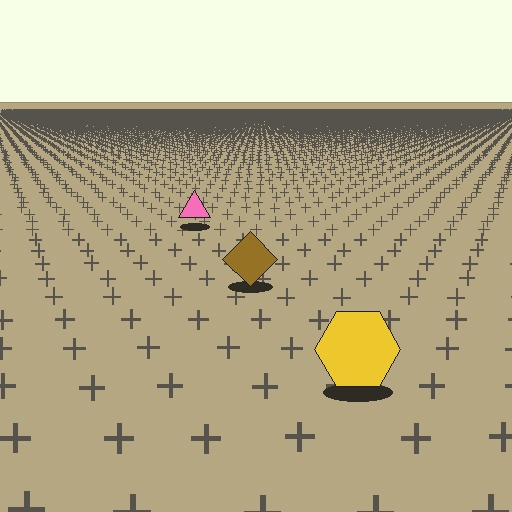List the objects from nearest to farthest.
From nearest to farthest: the yellow hexagon, the brown diamond, the pink triangle.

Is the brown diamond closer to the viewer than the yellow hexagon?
No. The yellow hexagon is closer — you can tell from the texture gradient: the ground texture is coarser near it.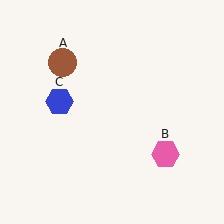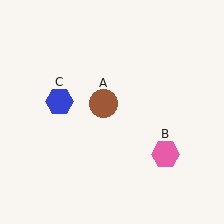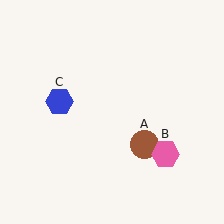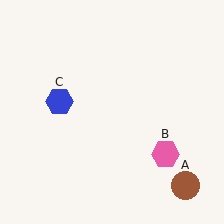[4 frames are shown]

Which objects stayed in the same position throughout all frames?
Pink hexagon (object B) and blue hexagon (object C) remained stationary.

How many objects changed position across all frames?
1 object changed position: brown circle (object A).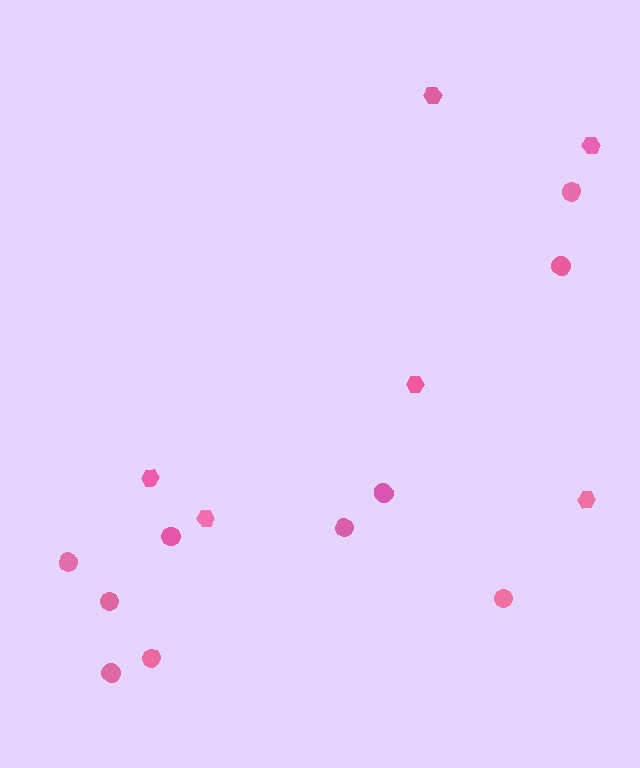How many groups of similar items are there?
There are 2 groups: one group of circles (10) and one group of hexagons (6).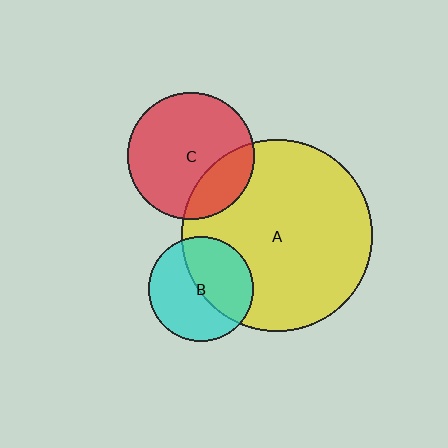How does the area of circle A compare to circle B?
Approximately 3.3 times.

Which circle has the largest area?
Circle A (yellow).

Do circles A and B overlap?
Yes.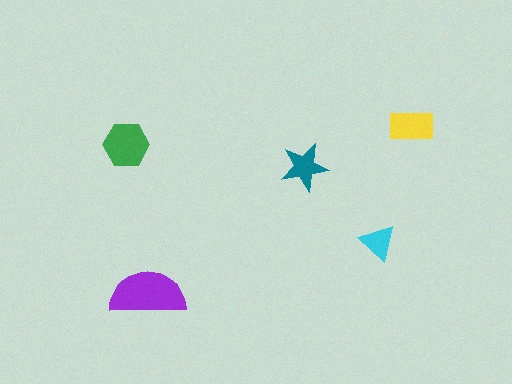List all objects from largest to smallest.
The purple semicircle, the green hexagon, the yellow rectangle, the teal star, the cyan triangle.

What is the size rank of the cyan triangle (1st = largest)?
5th.